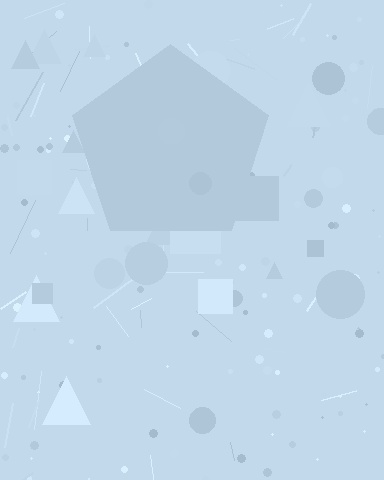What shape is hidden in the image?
A pentagon is hidden in the image.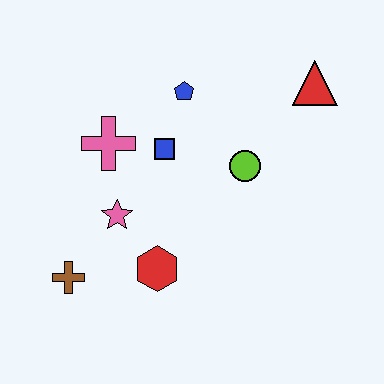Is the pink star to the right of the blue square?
No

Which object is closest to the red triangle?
The lime circle is closest to the red triangle.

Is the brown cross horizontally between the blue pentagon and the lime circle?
No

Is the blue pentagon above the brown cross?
Yes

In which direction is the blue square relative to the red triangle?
The blue square is to the left of the red triangle.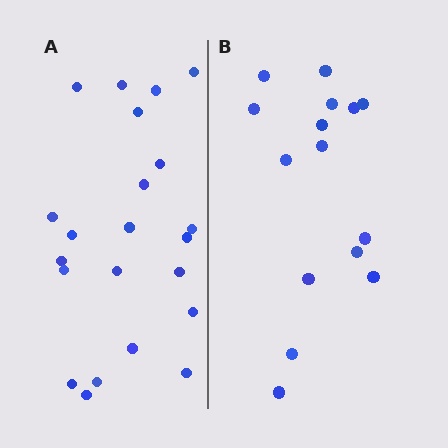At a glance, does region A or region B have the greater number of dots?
Region A (the left region) has more dots.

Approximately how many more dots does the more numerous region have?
Region A has roughly 8 or so more dots than region B.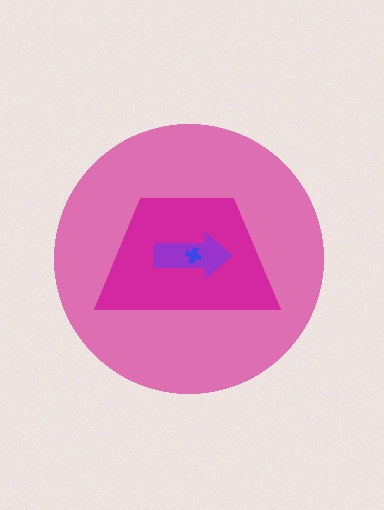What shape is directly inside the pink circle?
The magenta trapezoid.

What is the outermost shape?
The pink circle.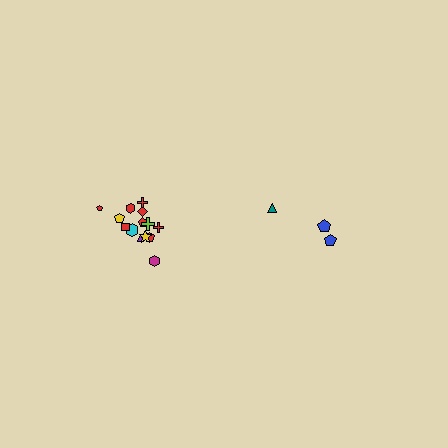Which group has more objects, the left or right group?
The left group.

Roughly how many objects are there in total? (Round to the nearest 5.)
Roughly 20 objects in total.